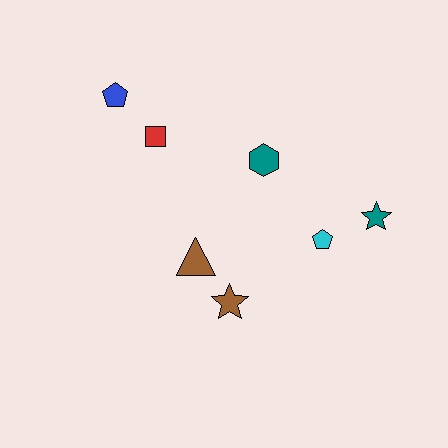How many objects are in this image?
There are 7 objects.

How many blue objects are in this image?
There is 1 blue object.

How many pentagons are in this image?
There are 2 pentagons.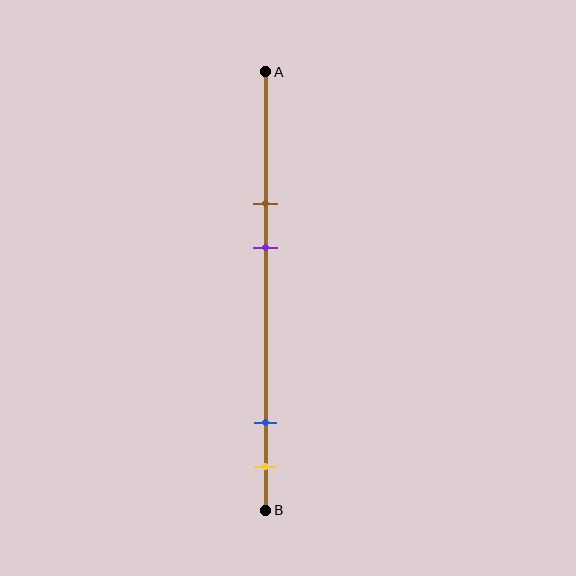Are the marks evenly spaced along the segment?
No, the marks are not evenly spaced.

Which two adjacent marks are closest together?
The blue and yellow marks are the closest adjacent pair.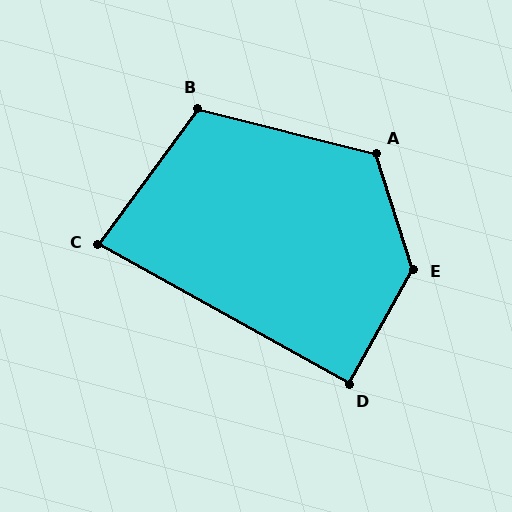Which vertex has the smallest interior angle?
C, at approximately 83 degrees.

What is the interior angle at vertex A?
Approximately 122 degrees (obtuse).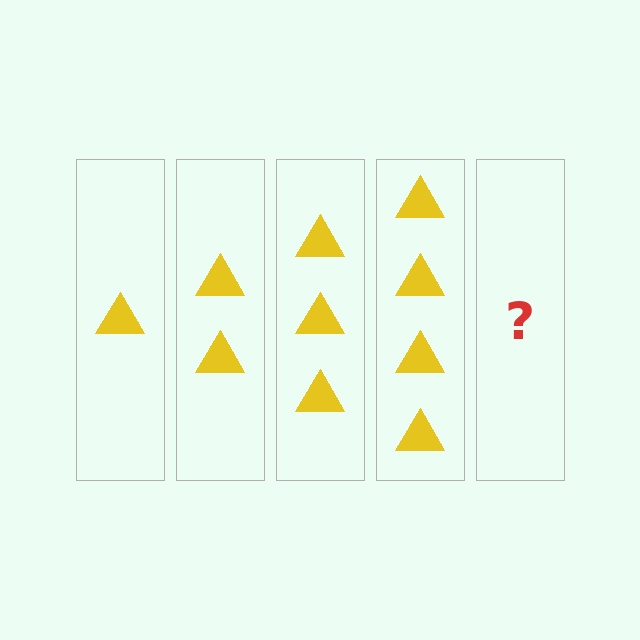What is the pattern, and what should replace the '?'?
The pattern is that each step adds one more triangle. The '?' should be 5 triangles.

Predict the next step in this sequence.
The next step is 5 triangles.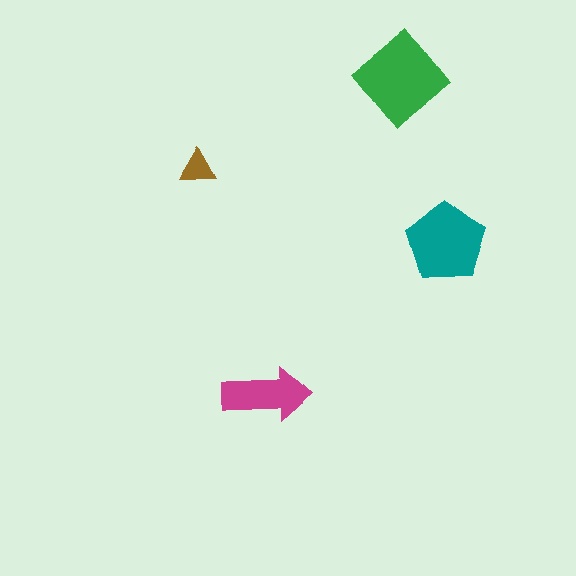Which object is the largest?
The green diamond.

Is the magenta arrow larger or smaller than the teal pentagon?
Smaller.